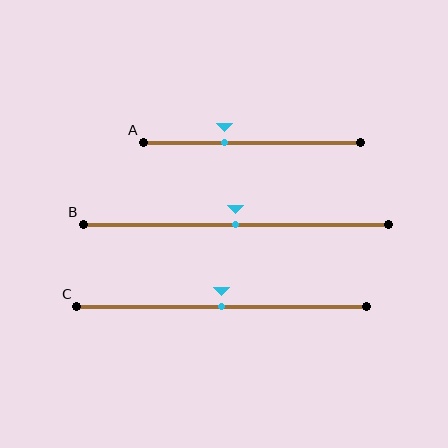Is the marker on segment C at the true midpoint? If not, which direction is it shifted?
Yes, the marker on segment C is at the true midpoint.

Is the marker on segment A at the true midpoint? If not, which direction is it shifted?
No, the marker on segment A is shifted to the left by about 13% of the segment length.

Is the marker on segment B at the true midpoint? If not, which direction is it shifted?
Yes, the marker on segment B is at the true midpoint.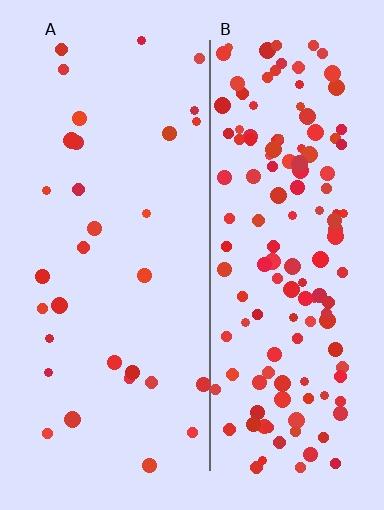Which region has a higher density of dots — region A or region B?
B (the right).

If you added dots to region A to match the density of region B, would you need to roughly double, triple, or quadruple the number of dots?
Approximately quadruple.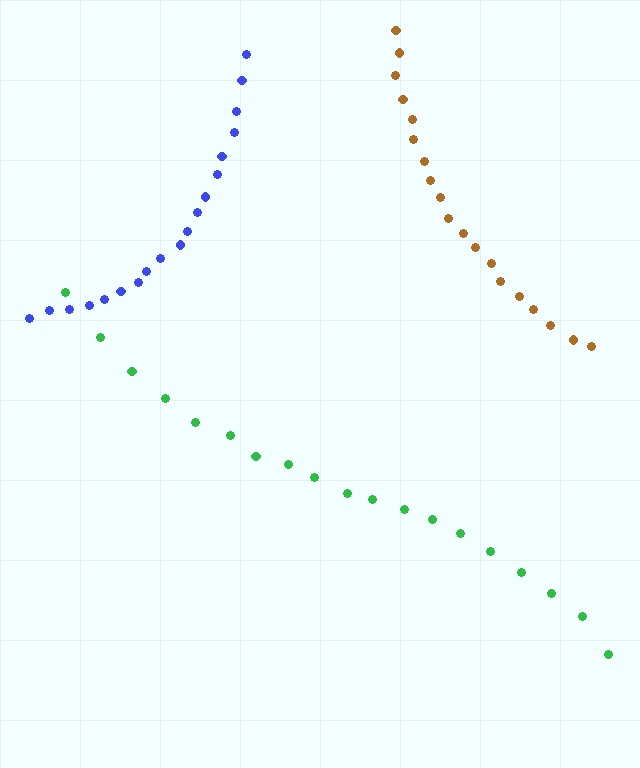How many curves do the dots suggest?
There are 3 distinct paths.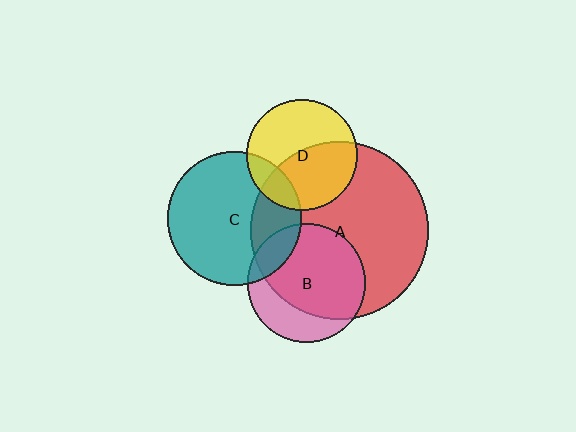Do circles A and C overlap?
Yes.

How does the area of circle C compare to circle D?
Approximately 1.4 times.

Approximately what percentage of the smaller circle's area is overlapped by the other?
Approximately 25%.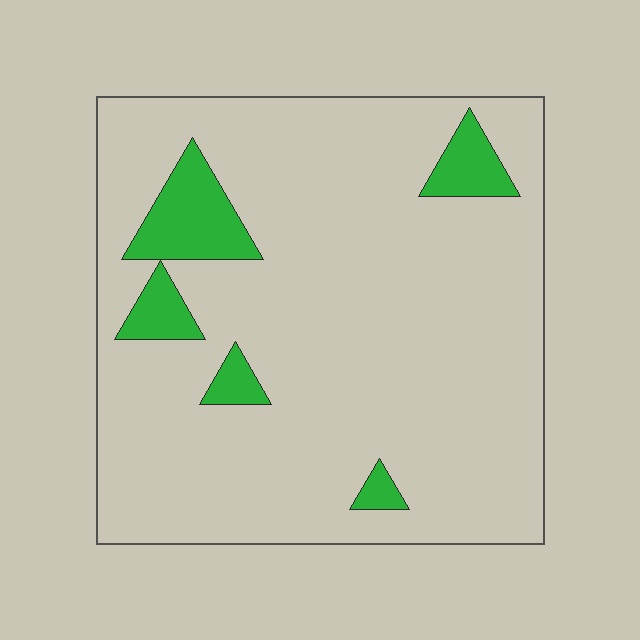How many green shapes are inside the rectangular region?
5.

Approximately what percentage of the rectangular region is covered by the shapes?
Approximately 10%.